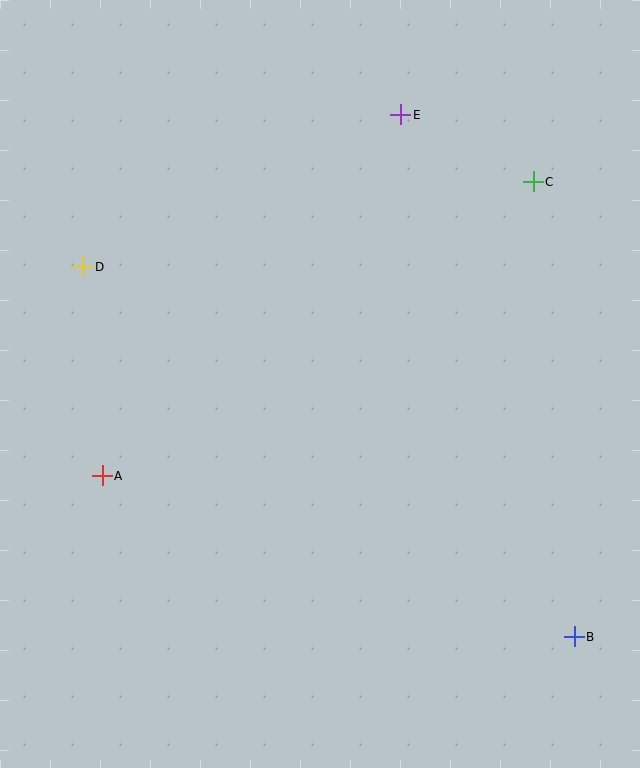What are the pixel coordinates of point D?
Point D is at (83, 267).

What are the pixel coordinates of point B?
Point B is at (574, 637).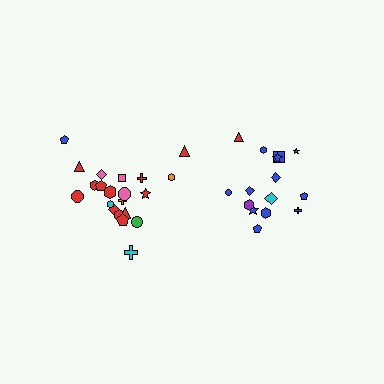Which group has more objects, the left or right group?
The left group.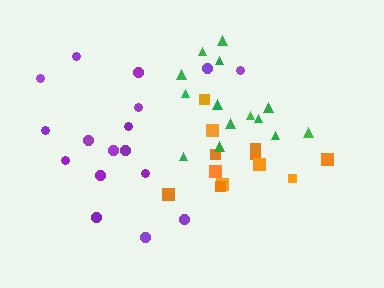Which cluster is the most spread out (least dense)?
Purple.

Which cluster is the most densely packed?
Green.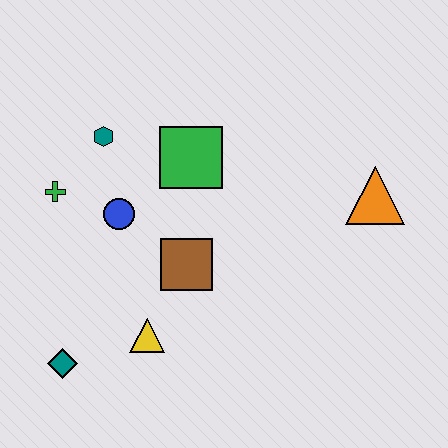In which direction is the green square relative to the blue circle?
The green square is to the right of the blue circle.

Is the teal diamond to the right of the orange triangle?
No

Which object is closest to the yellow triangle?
The brown square is closest to the yellow triangle.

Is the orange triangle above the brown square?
Yes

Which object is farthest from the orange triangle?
The teal diamond is farthest from the orange triangle.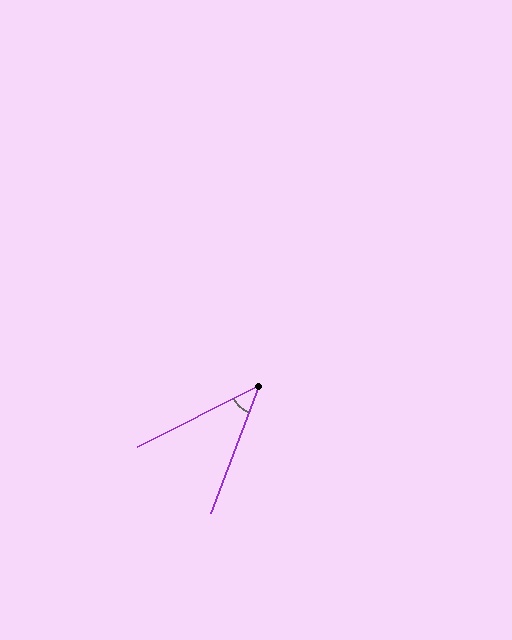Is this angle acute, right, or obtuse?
It is acute.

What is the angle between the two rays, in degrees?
Approximately 43 degrees.